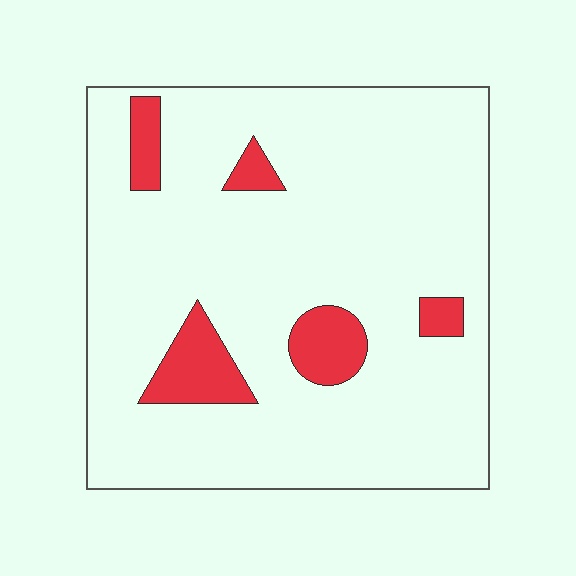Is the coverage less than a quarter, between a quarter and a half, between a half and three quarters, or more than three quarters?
Less than a quarter.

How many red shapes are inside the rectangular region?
5.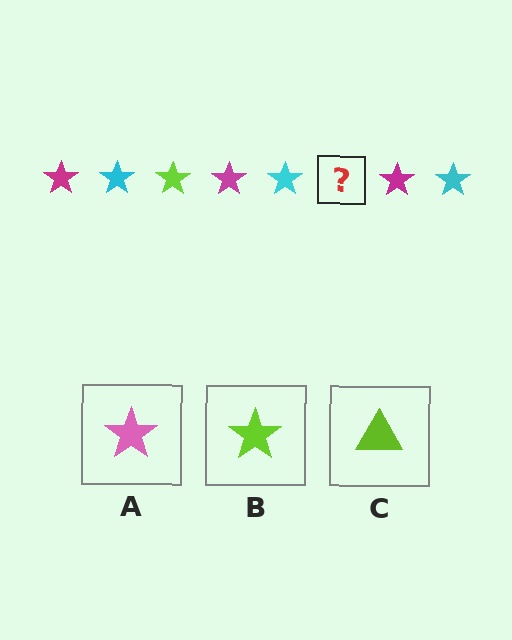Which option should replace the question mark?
Option B.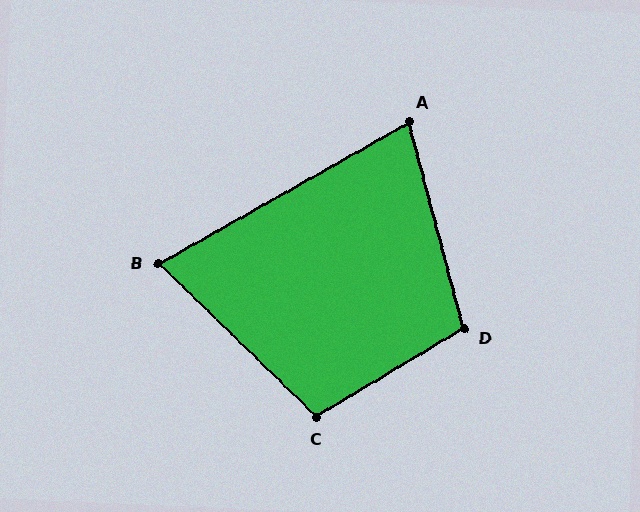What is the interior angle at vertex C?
Approximately 105 degrees (obtuse).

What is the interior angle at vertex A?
Approximately 75 degrees (acute).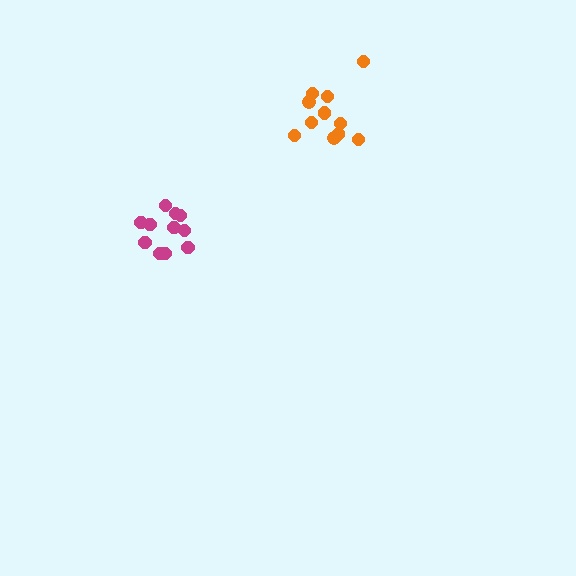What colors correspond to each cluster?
The clusters are colored: magenta, orange.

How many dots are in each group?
Group 1: 11 dots, Group 2: 11 dots (22 total).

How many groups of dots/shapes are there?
There are 2 groups.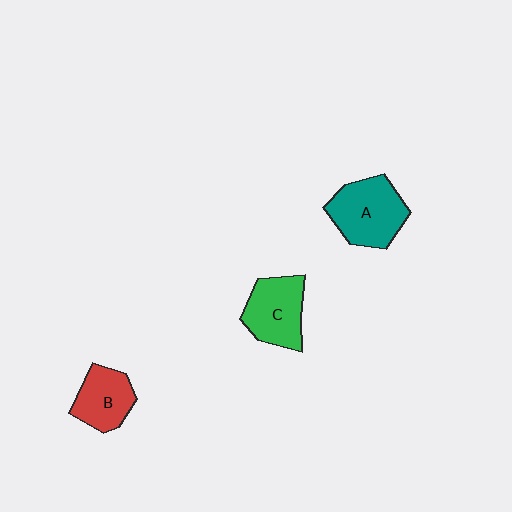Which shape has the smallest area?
Shape B (red).